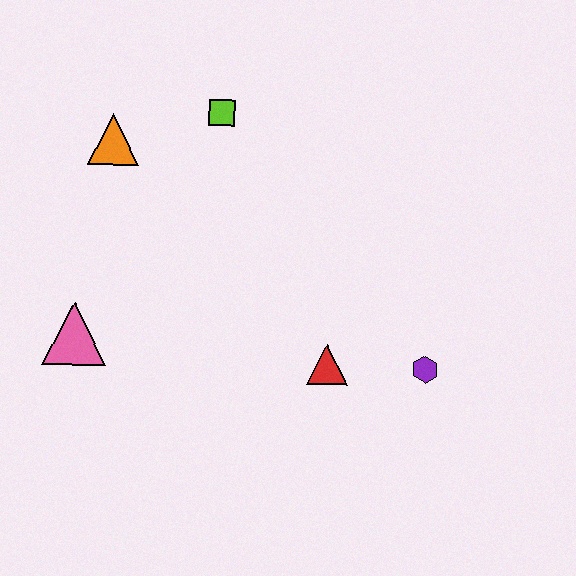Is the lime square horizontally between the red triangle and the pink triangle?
Yes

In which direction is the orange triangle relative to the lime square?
The orange triangle is to the left of the lime square.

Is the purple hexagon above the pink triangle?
No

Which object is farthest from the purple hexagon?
The orange triangle is farthest from the purple hexagon.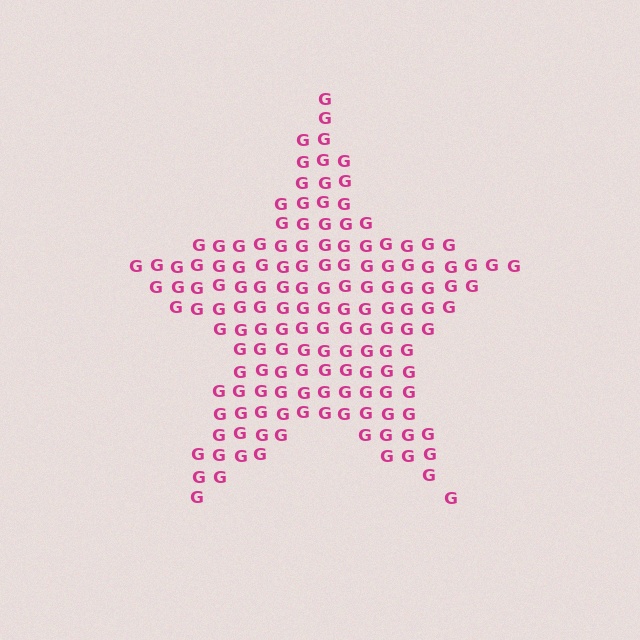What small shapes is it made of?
It is made of small letter G's.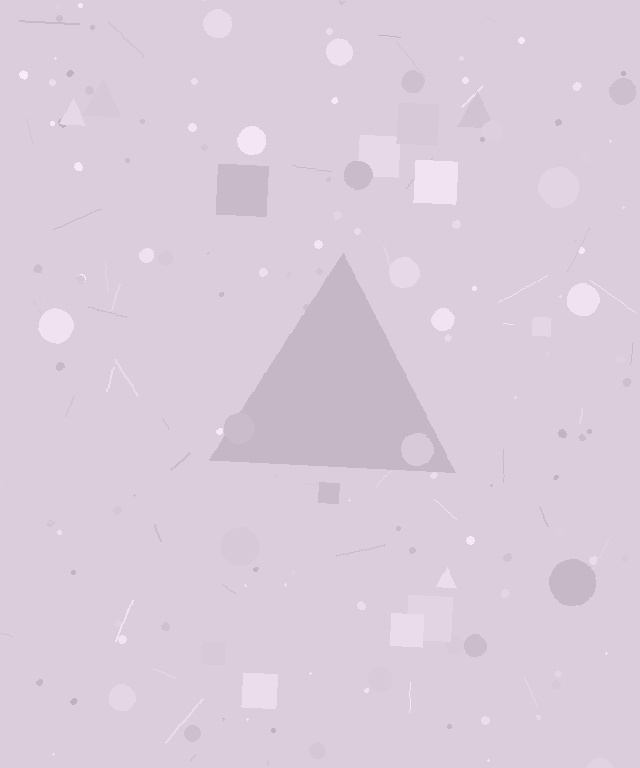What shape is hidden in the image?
A triangle is hidden in the image.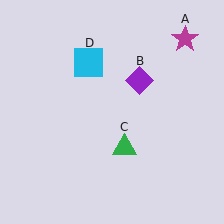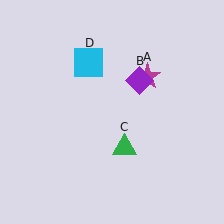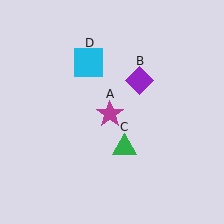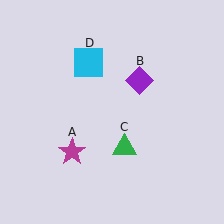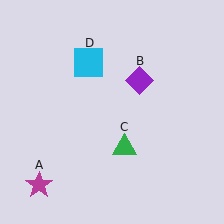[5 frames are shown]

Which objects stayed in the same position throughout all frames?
Purple diamond (object B) and green triangle (object C) and cyan square (object D) remained stationary.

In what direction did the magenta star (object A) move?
The magenta star (object A) moved down and to the left.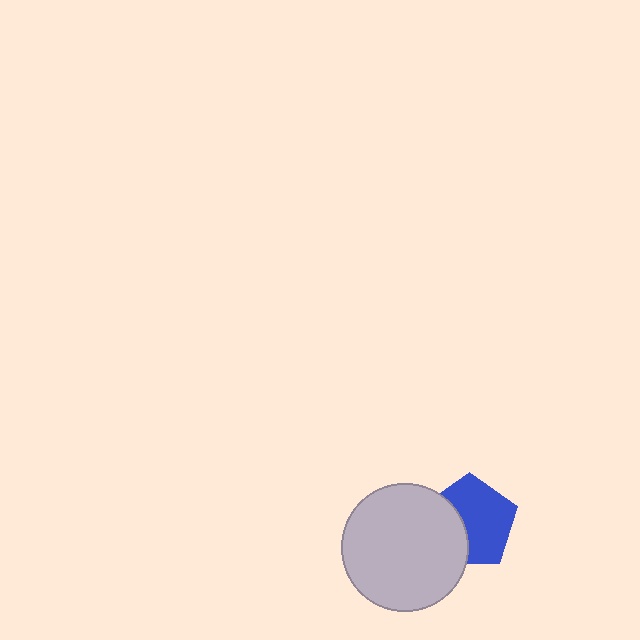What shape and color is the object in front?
The object in front is a light gray circle.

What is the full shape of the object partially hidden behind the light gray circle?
The partially hidden object is a blue pentagon.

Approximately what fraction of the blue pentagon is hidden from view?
Roughly 36% of the blue pentagon is hidden behind the light gray circle.